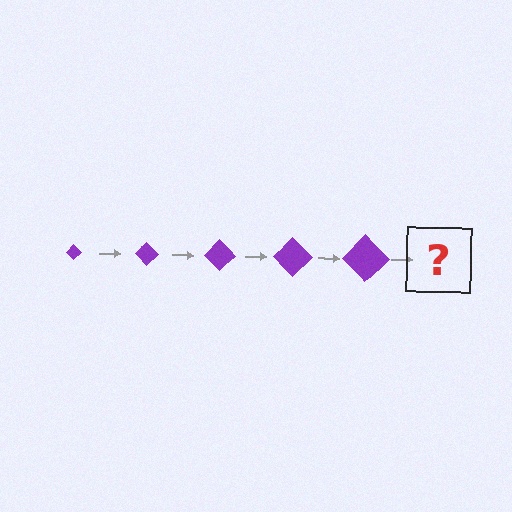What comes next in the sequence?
The next element should be a purple diamond, larger than the previous one.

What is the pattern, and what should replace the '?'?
The pattern is that the diamond gets progressively larger each step. The '?' should be a purple diamond, larger than the previous one.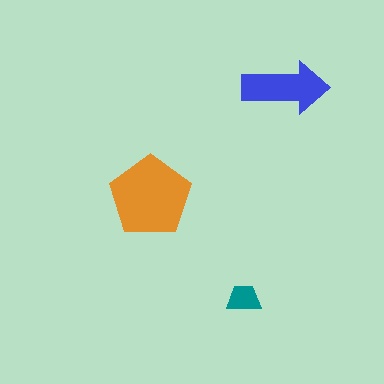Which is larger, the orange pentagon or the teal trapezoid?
The orange pentagon.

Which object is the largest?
The orange pentagon.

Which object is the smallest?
The teal trapezoid.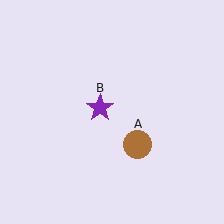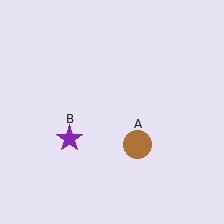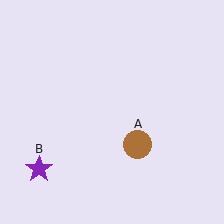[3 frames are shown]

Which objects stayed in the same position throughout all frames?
Brown circle (object A) remained stationary.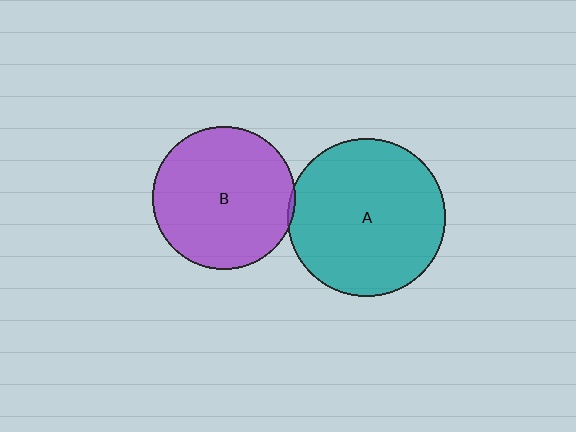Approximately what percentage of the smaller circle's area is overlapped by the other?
Approximately 5%.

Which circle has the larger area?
Circle A (teal).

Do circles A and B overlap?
Yes.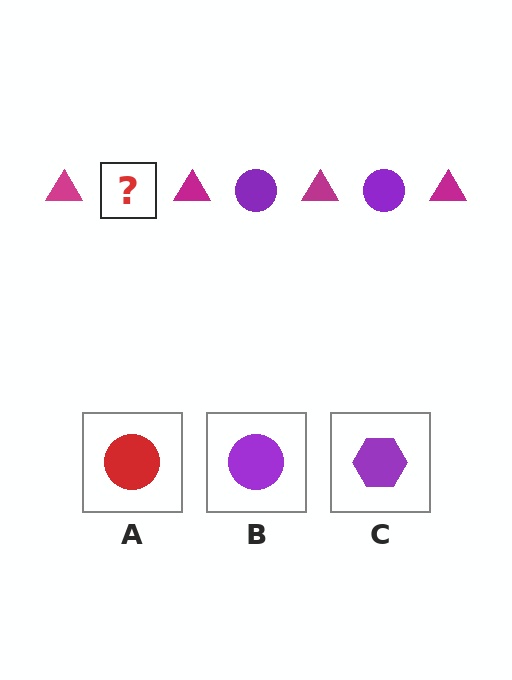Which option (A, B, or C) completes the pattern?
B.